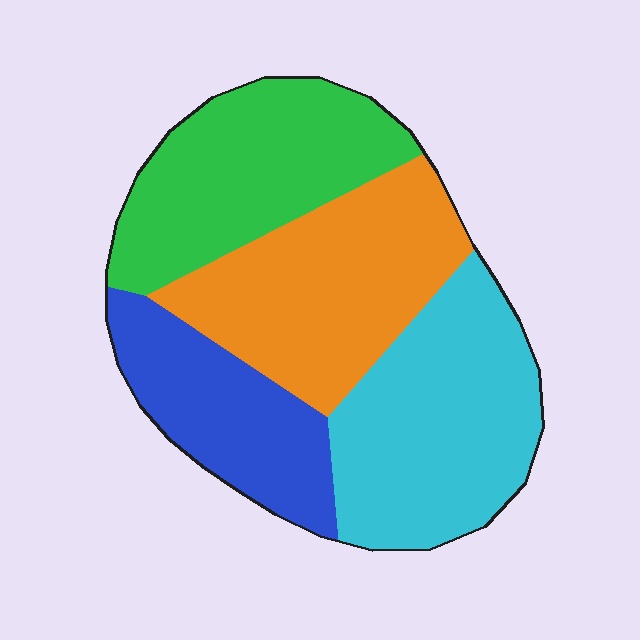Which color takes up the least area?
Blue, at roughly 20%.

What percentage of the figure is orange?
Orange covers 28% of the figure.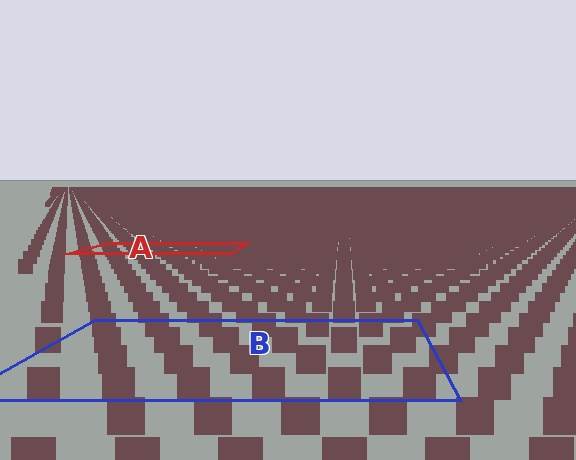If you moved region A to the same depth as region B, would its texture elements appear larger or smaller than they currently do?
They would appear larger. At a closer depth, the same texture elements are projected at a bigger on-screen size.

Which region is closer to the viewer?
Region B is closer. The texture elements there are larger and more spread out.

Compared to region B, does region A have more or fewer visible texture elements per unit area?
Region A has more texture elements per unit area — they are packed more densely because it is farther away.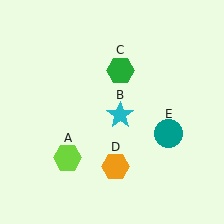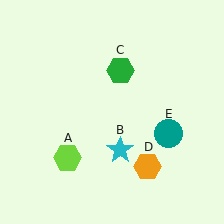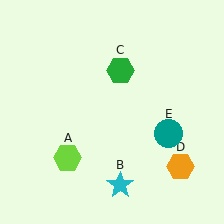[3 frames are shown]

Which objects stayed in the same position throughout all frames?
Lime hexagon (object A) and green hexagon (object C) and teal circle (object E) remained stationary.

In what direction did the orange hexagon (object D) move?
The orange hexagon (object D) moved right.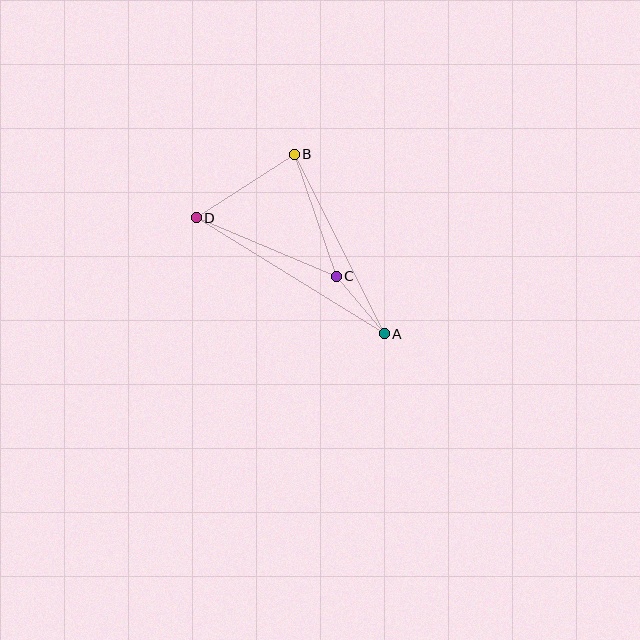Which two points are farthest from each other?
Points A and D are farthest from each other.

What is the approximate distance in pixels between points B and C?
The distance between B and C is approximately 129 pixels.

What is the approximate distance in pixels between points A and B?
The distance between A and B is approximately 201 pixels.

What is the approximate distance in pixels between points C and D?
The distance between C and D is approximately 152 pixels.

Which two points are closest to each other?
Points A and C are closest to each other.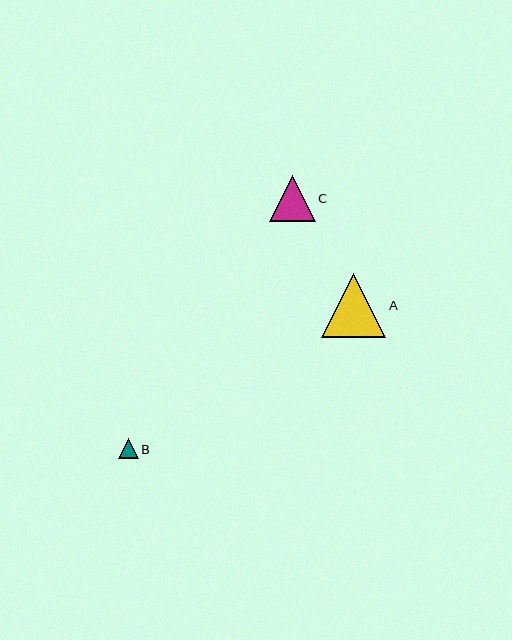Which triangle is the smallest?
Triangle B is the smallest with a size of approximately 20 pixels.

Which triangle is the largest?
Triangle A is the largest with a size of approximately 64 pixels.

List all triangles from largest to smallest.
From largest to smallest: A, C, B.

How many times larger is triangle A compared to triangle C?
Triangle A is approximately 1.4 times the size of triangle C.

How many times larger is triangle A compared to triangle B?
Triangle A is approximately 3.2 times the size of triangle B.